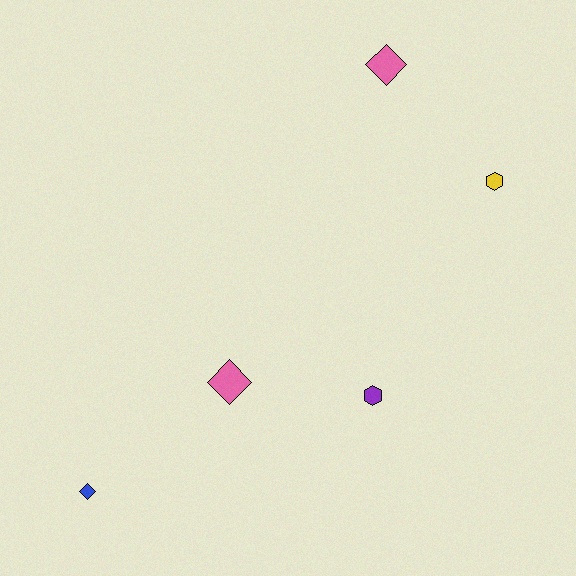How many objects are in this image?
There are 5 objects.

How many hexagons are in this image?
There are 2 hexagons.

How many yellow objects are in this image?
There is 1 yellow object.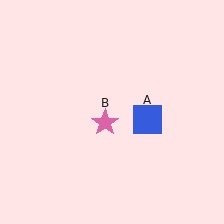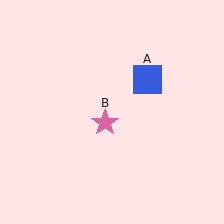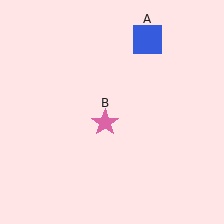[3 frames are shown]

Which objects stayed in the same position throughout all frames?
Pink star (object B) remained stationary.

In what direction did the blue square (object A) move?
The blue square (object A) moved up.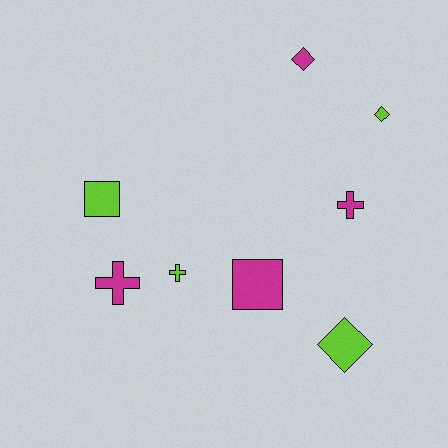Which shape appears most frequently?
Cross, with 3 objects.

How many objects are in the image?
There are 8 objects.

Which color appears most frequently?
Lime, with 4 objects.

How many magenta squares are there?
There is 1 magenta square.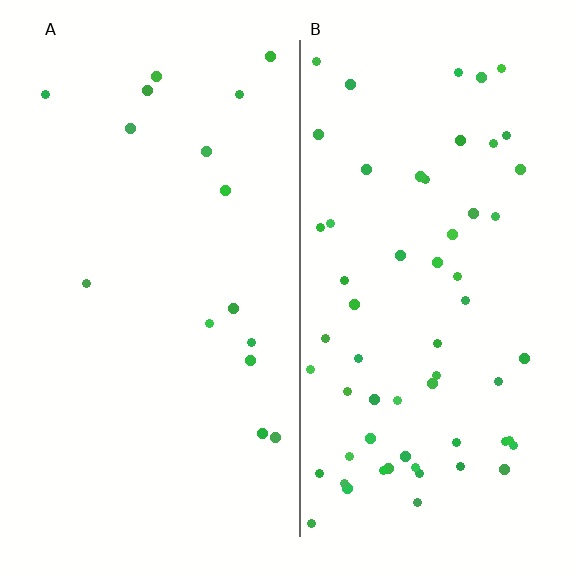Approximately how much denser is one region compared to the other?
Approximately 3.9× — region B over region A.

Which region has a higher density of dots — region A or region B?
B (the right).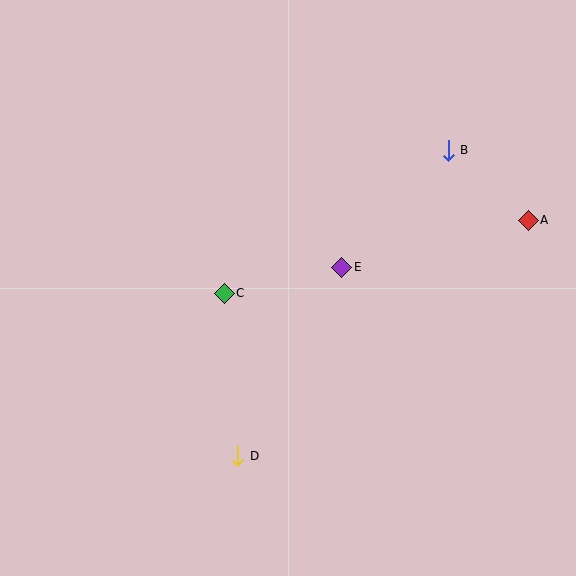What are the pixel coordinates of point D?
Point D is at (238, 456).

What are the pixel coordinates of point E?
Point E is at (342, 267).